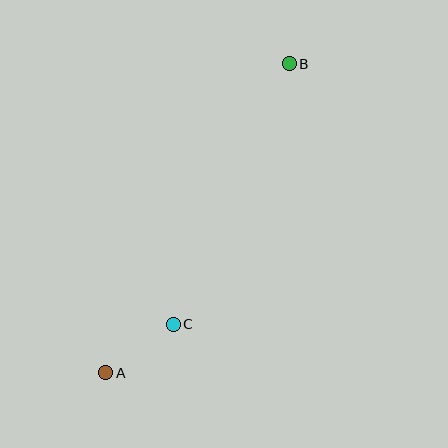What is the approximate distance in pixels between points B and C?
The distance between B and C is approximately 285 pixels.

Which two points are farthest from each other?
Points A and B are farthest from each other.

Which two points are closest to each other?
Points A and C are closest to each other.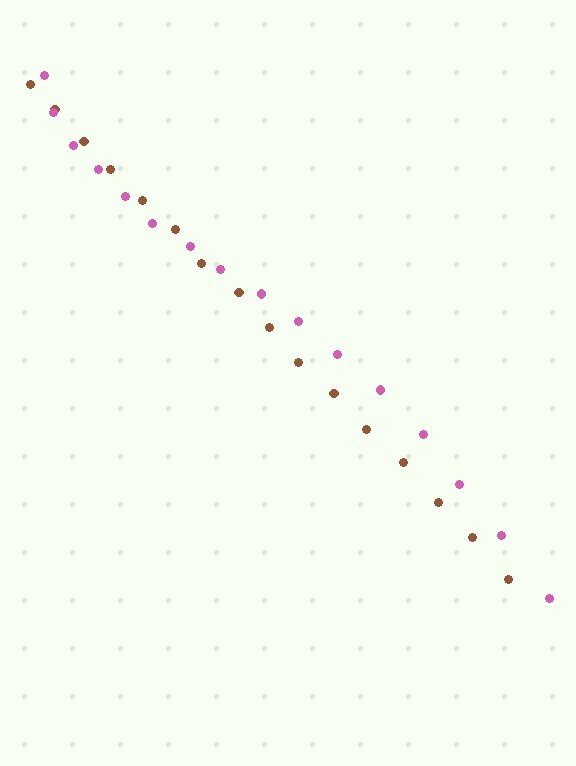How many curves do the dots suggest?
There are 2 distinct paths.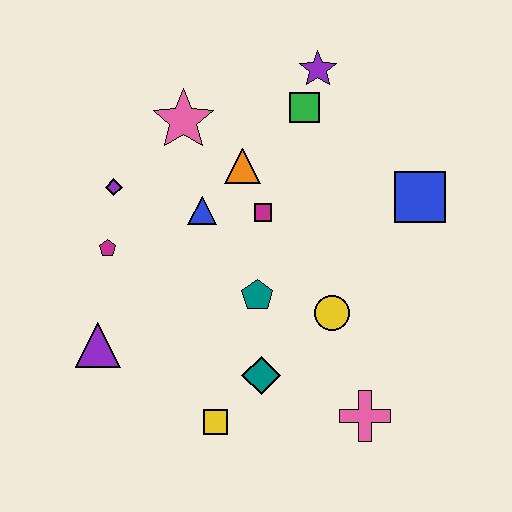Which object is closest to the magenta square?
The orange triangle is closest to the magenta square.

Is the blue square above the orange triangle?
No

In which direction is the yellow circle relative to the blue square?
The yellow circle is below the blue square.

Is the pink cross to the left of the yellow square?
No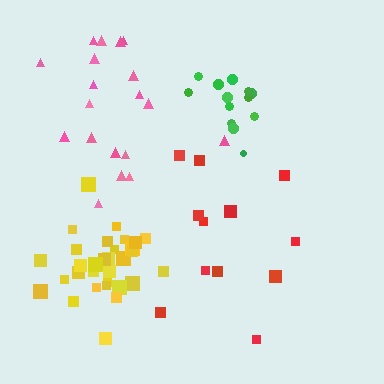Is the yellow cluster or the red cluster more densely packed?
Yellow.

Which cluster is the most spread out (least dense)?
Red.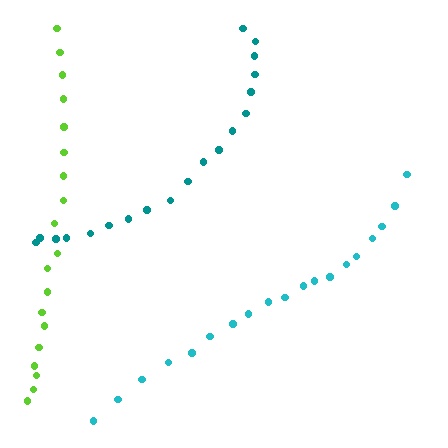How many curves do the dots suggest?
There are 3 distinct paths.